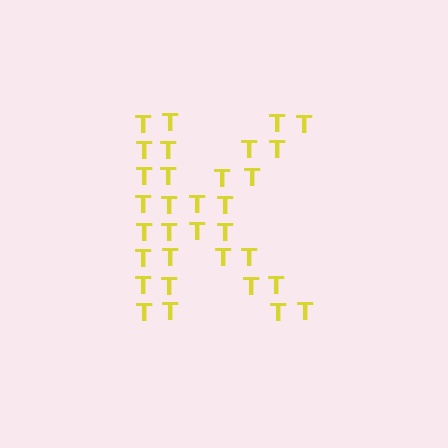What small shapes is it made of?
It is made of small letter T's.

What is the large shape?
The large shape is the letter K.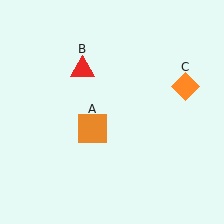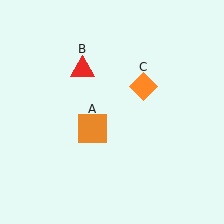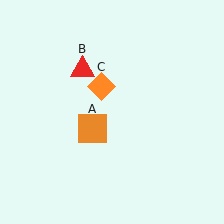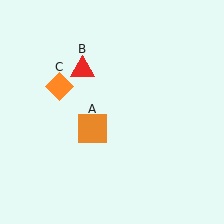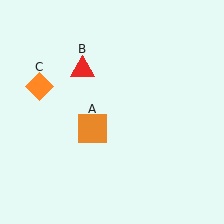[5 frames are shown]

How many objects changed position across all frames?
1 object changed position: orange diamond (object C).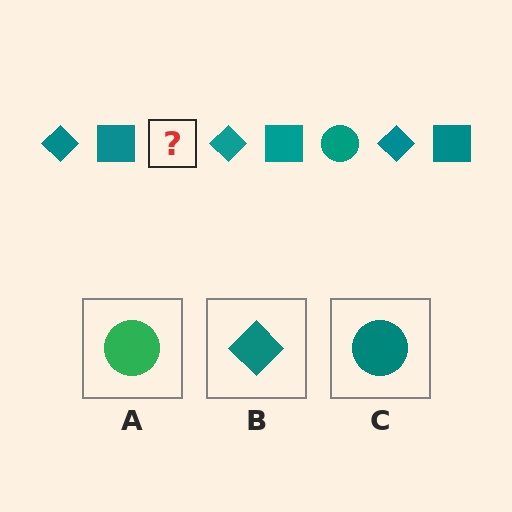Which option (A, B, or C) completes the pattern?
C.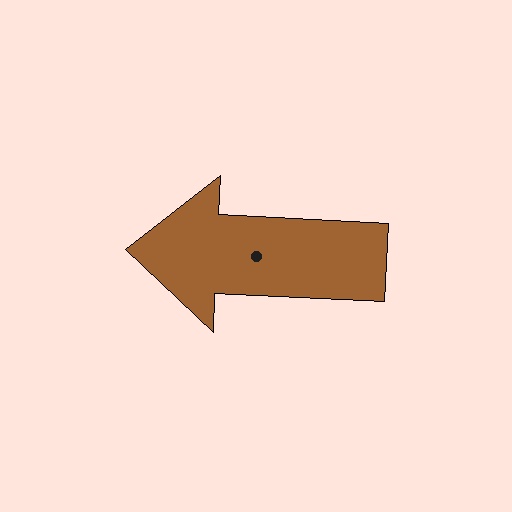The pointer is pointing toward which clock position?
Roughly 9 o'clock.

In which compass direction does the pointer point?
West.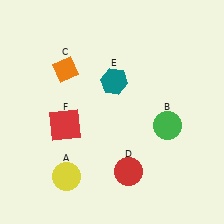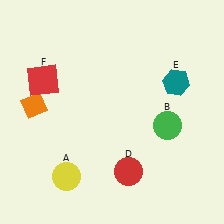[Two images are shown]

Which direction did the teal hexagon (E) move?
The teal hexagon (E) moved right.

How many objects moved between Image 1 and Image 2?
3 objects moved between the two images.